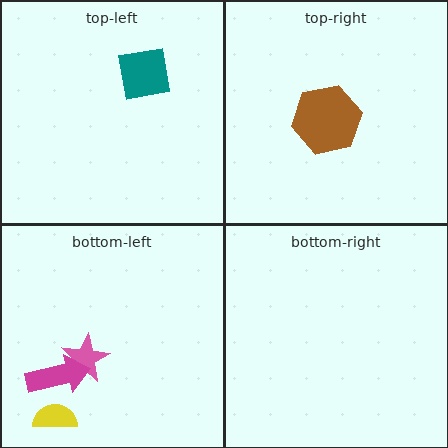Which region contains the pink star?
The bottom-left region.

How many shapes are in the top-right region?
1.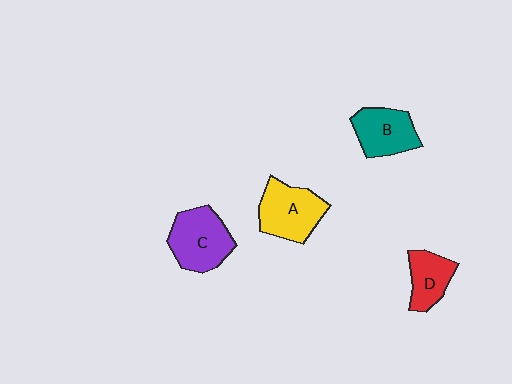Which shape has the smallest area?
Shape D (red).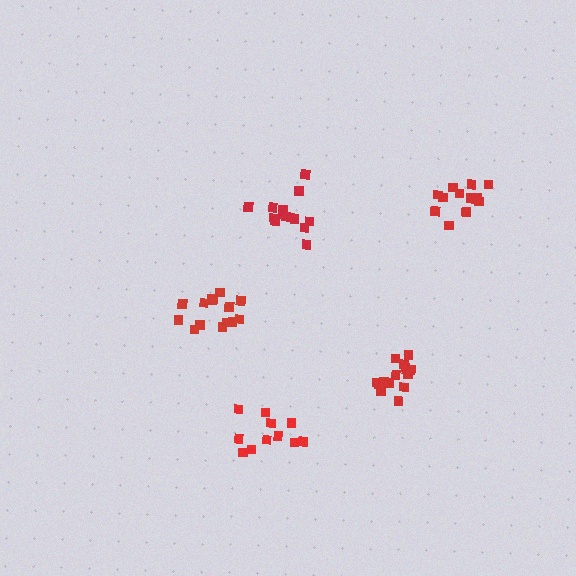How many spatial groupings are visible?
There are 5 spatial groupings.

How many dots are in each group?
Group 1: 13 dots, Group 2: 14 dots, Group 3: 15 dots, Group 4: 11 dots, Group 5: 14 dots (67 total).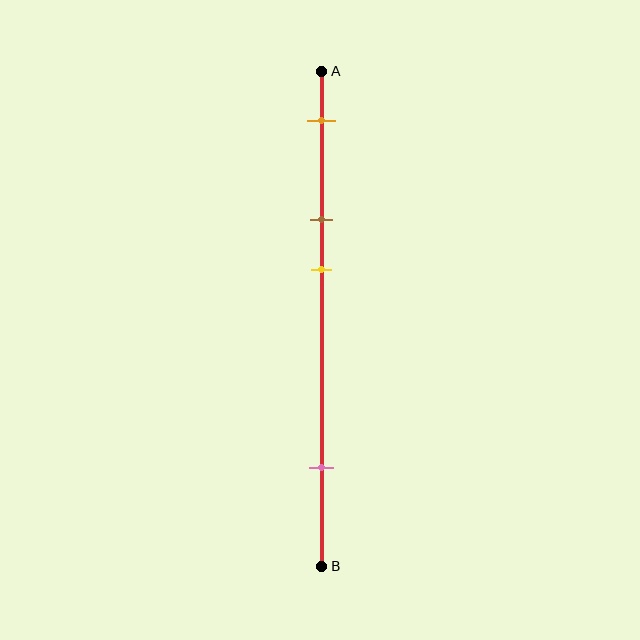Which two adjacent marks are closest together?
The brown and yellow marks are the closest adjacent pair.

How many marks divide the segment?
There are 4 marks dividing the segment.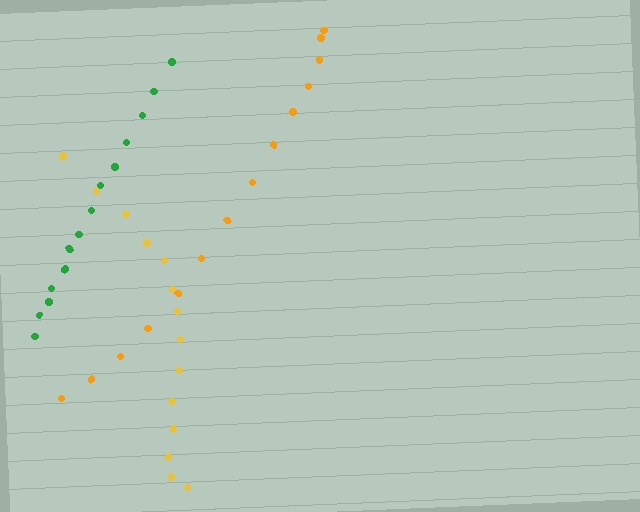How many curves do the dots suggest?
There are 3 distinct paths.